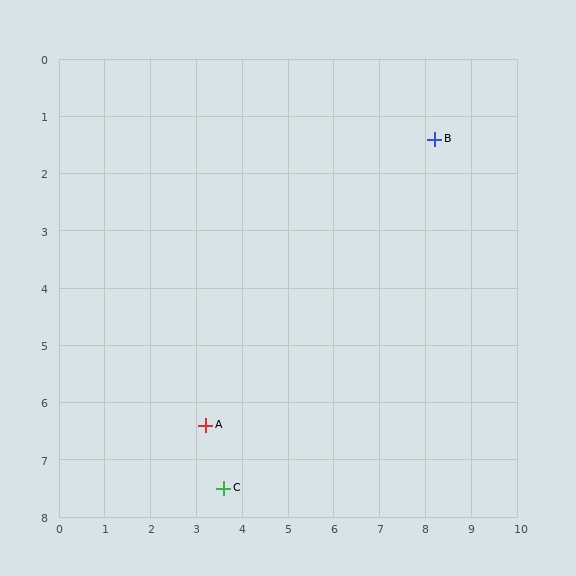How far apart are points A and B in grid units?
Points A and B are about 7.1 grid units apart.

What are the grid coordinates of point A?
Point A is at approximately (3.2, 6.4).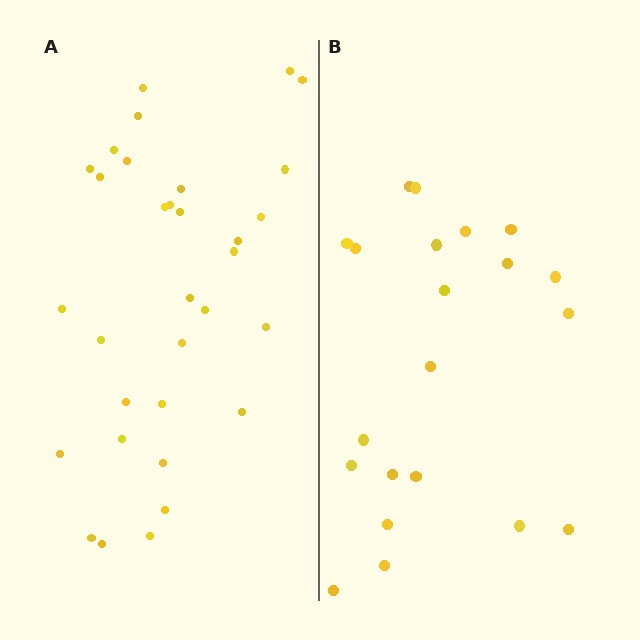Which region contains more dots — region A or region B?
Region A (the left region) has more dots.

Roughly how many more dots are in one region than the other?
Region A has roughly 12 or so more dots than region B.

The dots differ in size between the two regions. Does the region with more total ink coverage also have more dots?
No. Region B has more total ink coverage because its dots are larger, but region A actually contains more individual dots. Total area can be misleading — the number of items is what matters here.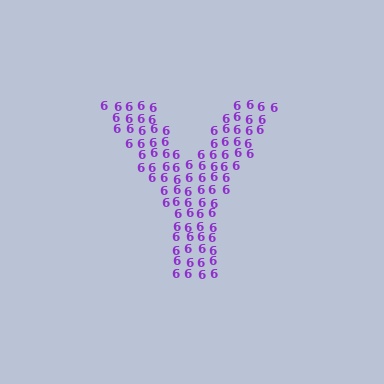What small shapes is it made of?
It is made of small digit 6's.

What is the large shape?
The large shape is the letter Y.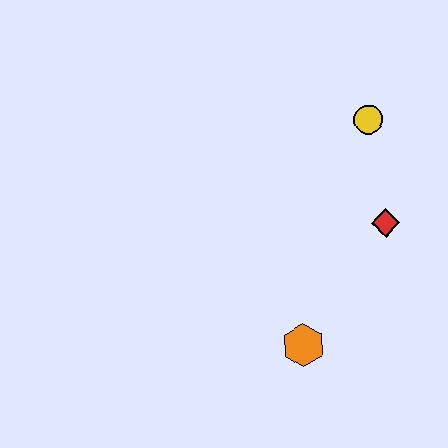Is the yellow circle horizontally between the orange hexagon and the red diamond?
Yes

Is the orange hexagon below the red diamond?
Yes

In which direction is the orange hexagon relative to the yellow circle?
The orange hexagon is below the yellow circle.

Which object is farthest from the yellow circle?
The orange hexagon is farthest from the yellow circle.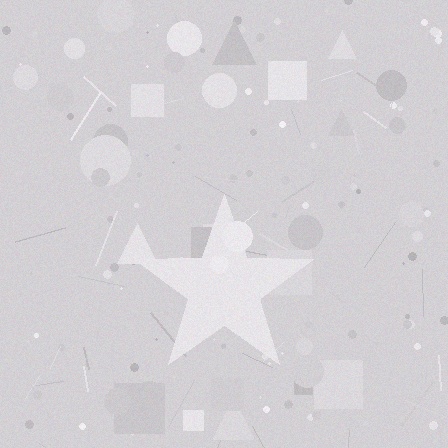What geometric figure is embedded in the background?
A star is embedded in the background.